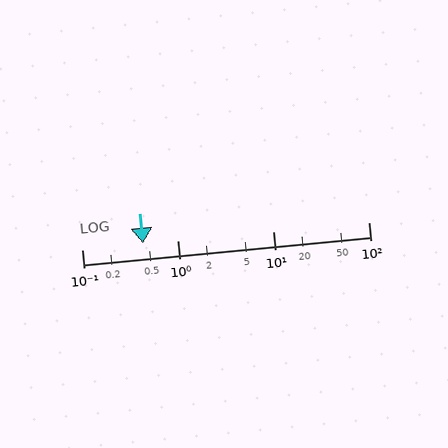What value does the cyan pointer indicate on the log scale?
The pointer indicates approximately 0.44.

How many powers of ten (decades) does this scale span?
The scale spans 3 decades, from 0.1 to 100.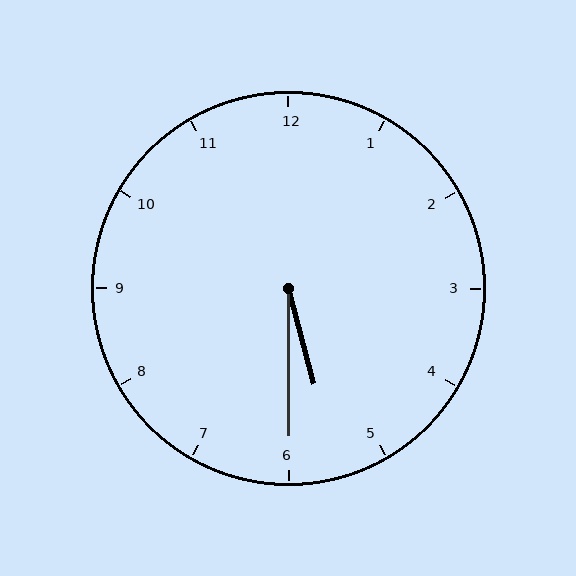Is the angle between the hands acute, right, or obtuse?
It is acute.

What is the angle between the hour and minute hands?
Approximately 15 degrees.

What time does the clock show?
5:30.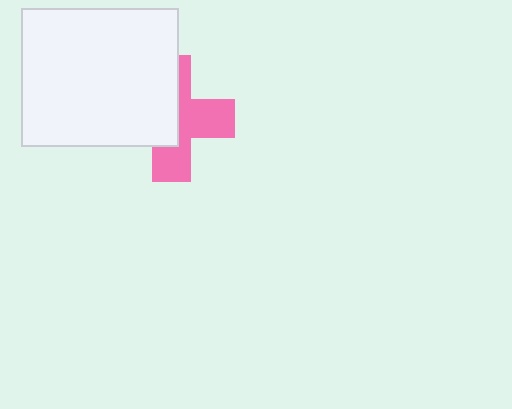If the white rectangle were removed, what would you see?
You would see the complete pink cross.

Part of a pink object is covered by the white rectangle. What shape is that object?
It is a cross.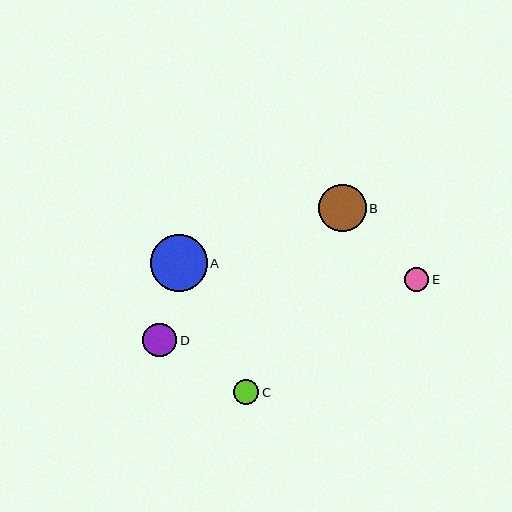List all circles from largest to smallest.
From largest to smallest: A, B, D, C, E.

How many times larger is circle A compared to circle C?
Circle A is approximately 2.3 times the size of circle C.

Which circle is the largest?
Circle A is the largest with a size of approximately 56 pixels.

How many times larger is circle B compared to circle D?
Circle B is approximately 1.4 times the size of circle D.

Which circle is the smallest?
Circle E is the smallest with a size of approximately 25 pixels.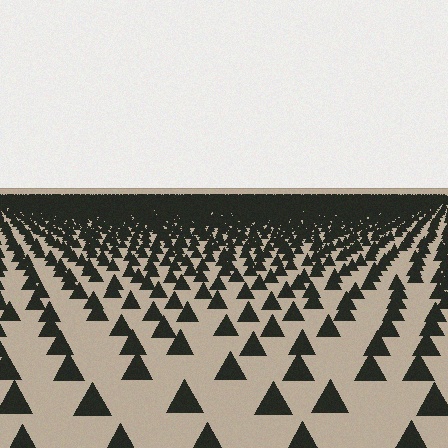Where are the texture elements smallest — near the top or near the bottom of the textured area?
Near the top.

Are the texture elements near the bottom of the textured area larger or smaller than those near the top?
Larger. Near the bottom, elements are closer to the viewer and appear at a bigger on-screen size.